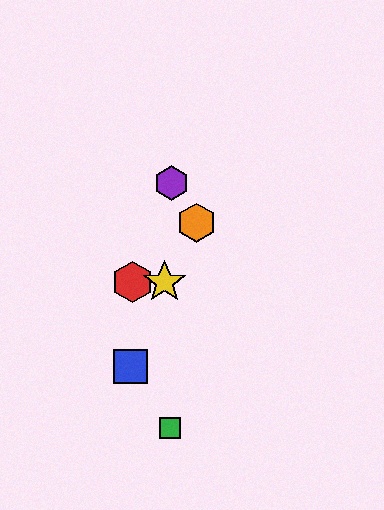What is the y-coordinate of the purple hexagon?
The purple hexagon is at y≈183.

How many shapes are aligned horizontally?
2 shapes (the red hexagon, the yellow star) are aligned horizontally.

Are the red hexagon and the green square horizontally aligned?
No, the red hexagon is at y≈282 and the green square is at y≈428.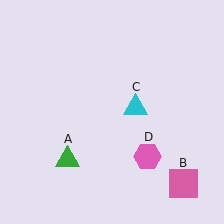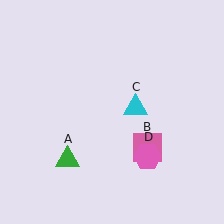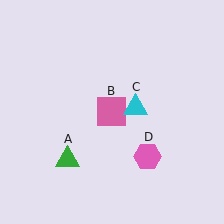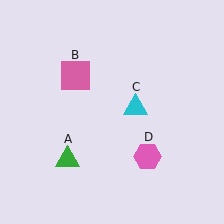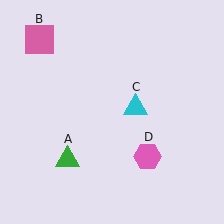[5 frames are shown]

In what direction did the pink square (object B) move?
The pink square (object B) moved up and to the left.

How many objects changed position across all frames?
1 object changed position: pink square (object B).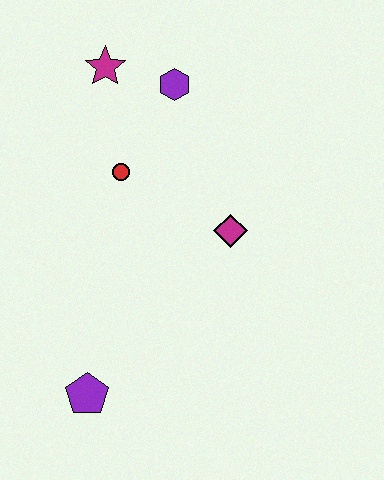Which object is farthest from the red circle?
The purple pentagon is farthest from the red circle.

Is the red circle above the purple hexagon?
No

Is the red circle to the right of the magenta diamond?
No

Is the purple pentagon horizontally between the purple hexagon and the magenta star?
No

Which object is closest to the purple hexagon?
The magenta star is closest to the purple hexagon.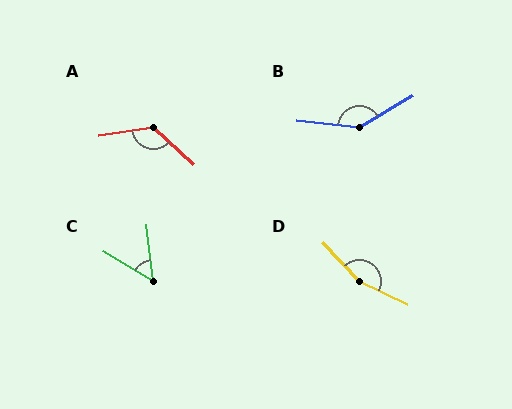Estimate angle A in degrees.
Approximately 129 degrees.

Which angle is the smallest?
C, at approximately 51 degrees.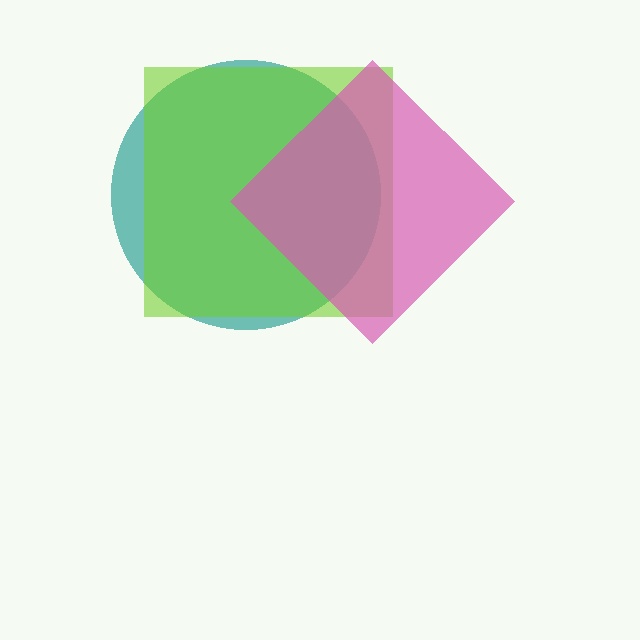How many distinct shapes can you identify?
There are 3 distinct shapes: a teal circle, a lime square, a pink diamond.